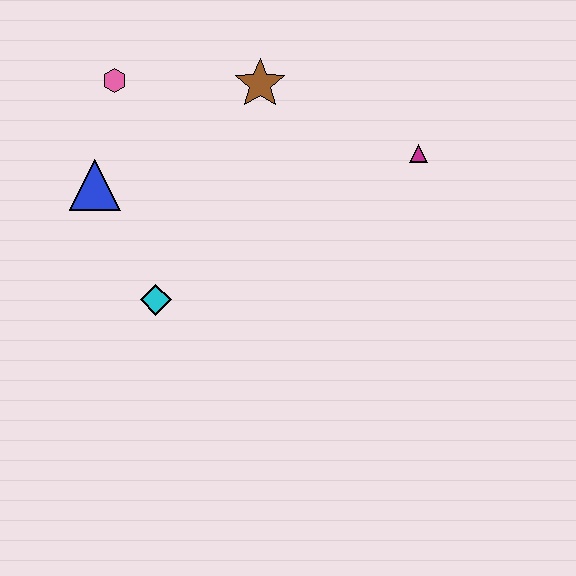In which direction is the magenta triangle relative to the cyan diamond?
The magenta triangle is to the right of the cyan diamond.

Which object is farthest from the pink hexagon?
The magenta triangle is farthest from the pink hexagon.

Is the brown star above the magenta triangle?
Yes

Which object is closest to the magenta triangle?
The brown star is closest to the magenta triangle.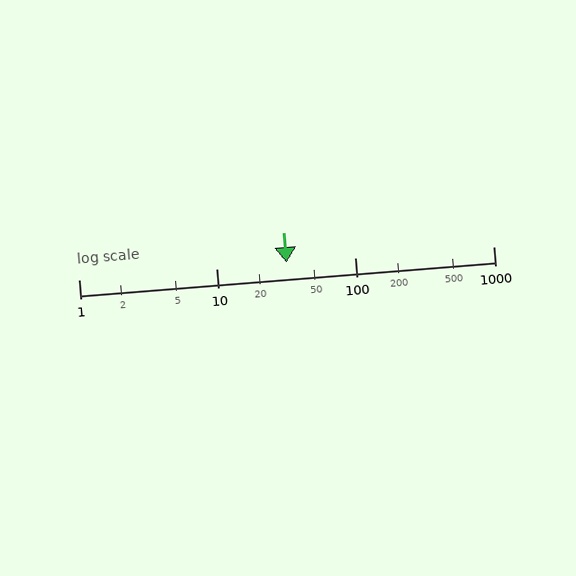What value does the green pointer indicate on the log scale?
The pointer indicates approximately 32.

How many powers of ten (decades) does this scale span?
The scale spans 3 decades, from 1 to 1000.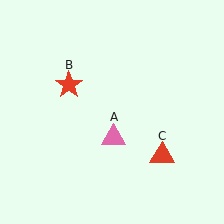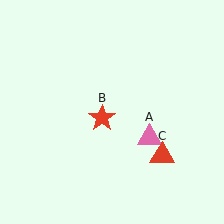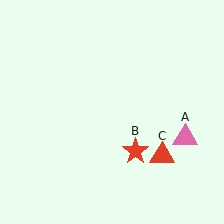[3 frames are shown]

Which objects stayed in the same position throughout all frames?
Red triangle (object C) remained stationary.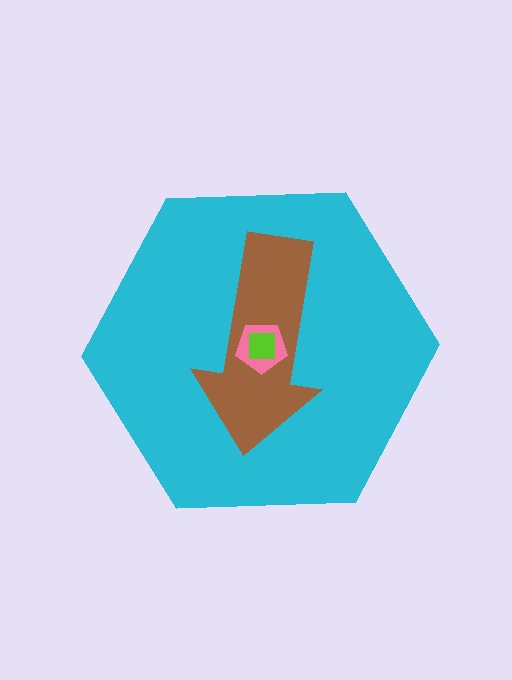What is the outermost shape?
The cyan hexagon.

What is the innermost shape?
The lime square.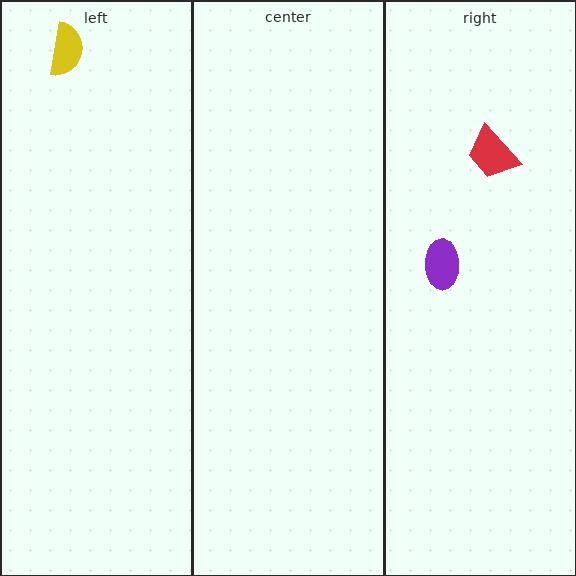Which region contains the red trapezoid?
The right region.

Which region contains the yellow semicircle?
The left region.